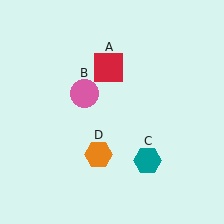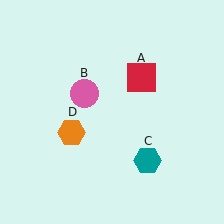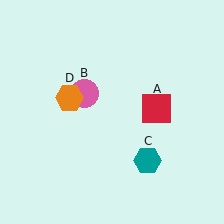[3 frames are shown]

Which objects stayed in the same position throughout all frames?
Pink circle (object B) and teal hexagon (object C) remained stationary.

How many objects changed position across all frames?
2 objects changed position: red square (object A), orange hexagon (object D).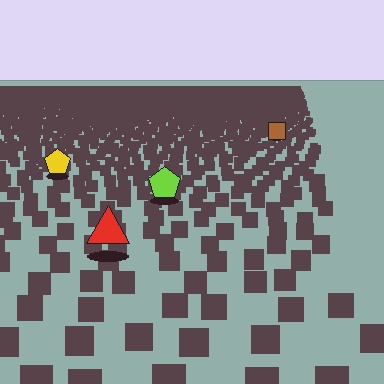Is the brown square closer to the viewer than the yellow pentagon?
No. The yellow pentagon is closer — you can tell from the texture gradient: the ground texture is coarser near it.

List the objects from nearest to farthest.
From nearest to farthest: the red triangle, the lime pentagon, the yellow pentagon, the brown square.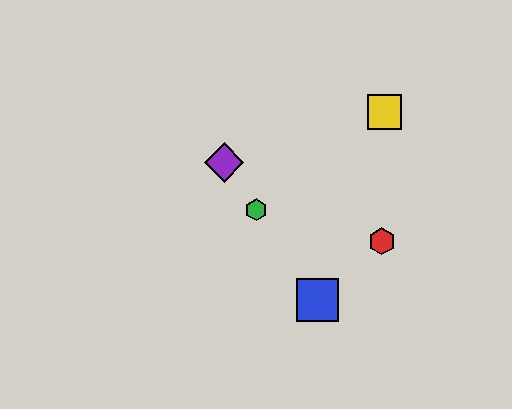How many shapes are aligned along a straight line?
3 shapes (the blue square, the green hexagon, the purple diamond) are aligned along a straight line.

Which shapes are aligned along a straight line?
The blue square, the green hexagon, the purple diamond are aligned along a straight line.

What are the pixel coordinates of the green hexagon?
The green hexagon is at (256, 210).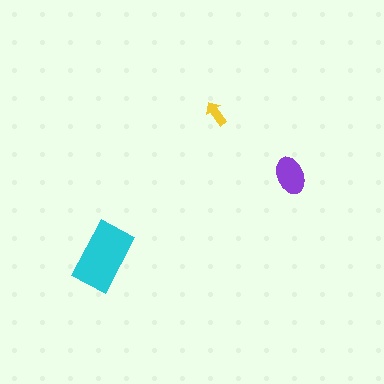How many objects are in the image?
There are 3 objects in the image.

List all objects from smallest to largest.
The yellow arrow, the purple ellipse, the cyan rectangle.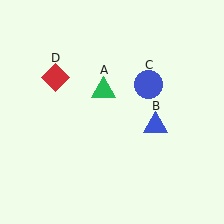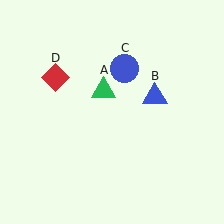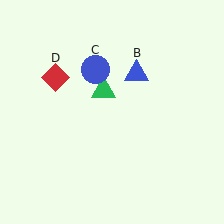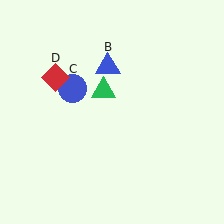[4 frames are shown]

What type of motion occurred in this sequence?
The blue triangle (object B), blue circle (object C) rotated counterclockwise around the center of the scene.